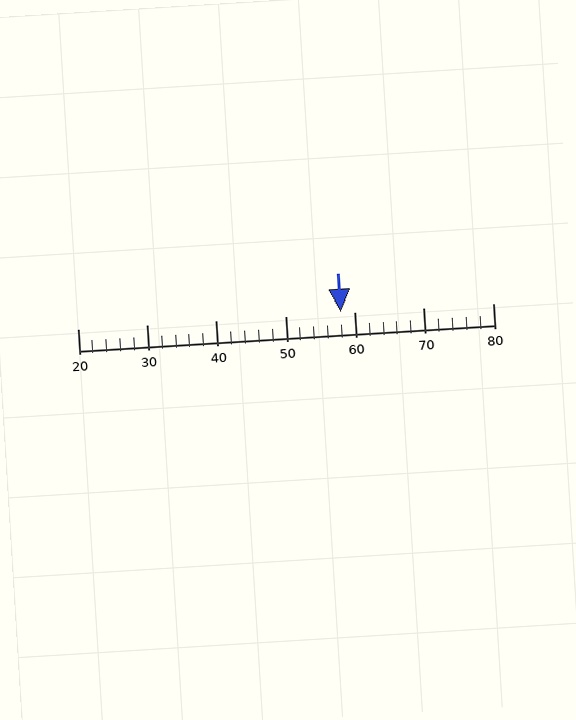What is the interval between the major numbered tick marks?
The major tick marks are spaced 10 units apart.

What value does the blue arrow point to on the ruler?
The blue arrow points to approximately 58.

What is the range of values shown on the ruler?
The ruler shows values from 20 to 80.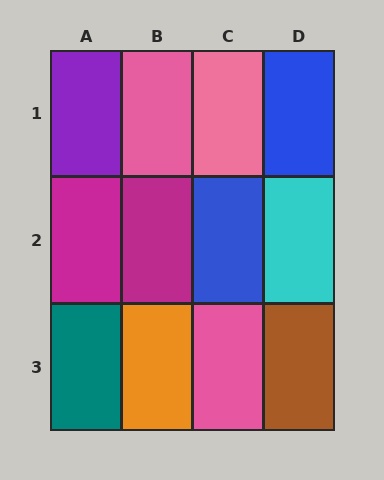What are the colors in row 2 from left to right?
Magenta, magenta, blue, cyan.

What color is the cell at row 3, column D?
Brown.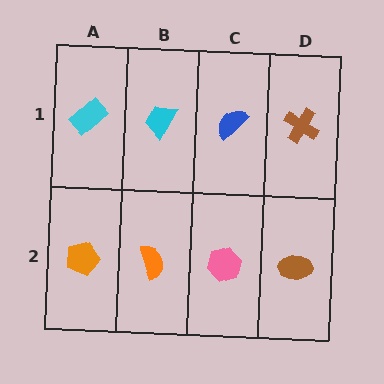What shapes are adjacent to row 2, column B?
A cyan trapezoid (row 1, column B), an orange pentagon (row 2, column A), a pink hexagon (row 2, column C).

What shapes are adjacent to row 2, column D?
A brown cross (row 1, column D), a pink hexagon (row 2, column C).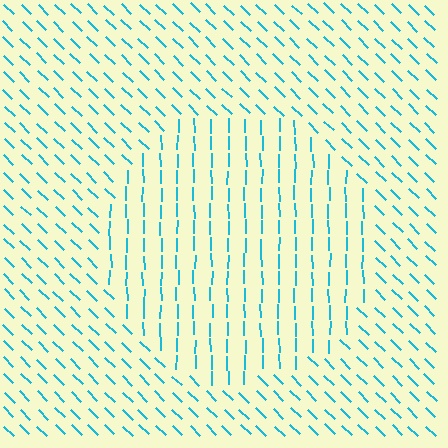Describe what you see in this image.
The image is filled with small cyan line segments. A circle region in the image has lines oriented differently from the surrounding lines, creating a visible texture boundary.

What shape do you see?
I see a circle.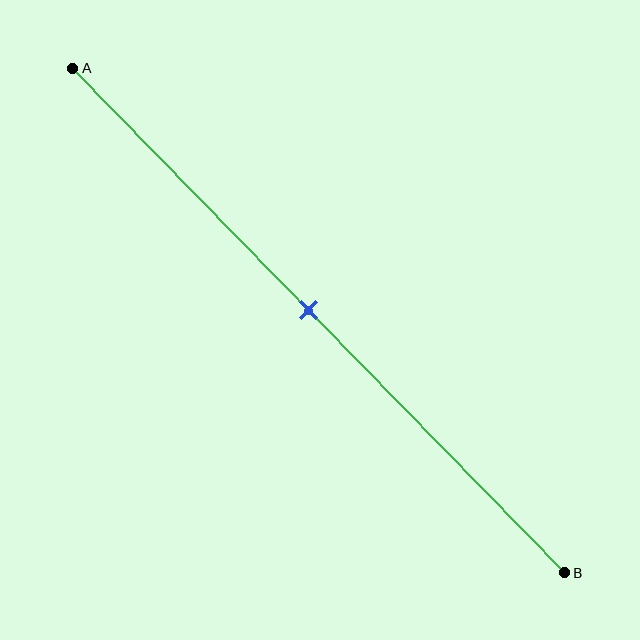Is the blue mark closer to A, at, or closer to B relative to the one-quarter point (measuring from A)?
The blue mark is closer to point B than the one-quarter point of segment AB.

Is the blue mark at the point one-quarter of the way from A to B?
No, the mark is at about 50% from A, not at the 25% one-quarter point.